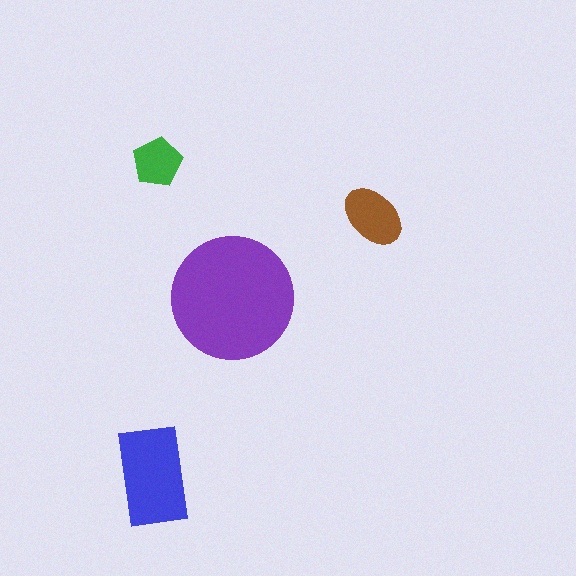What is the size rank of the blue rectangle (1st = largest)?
2nd.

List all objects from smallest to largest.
The green pentagon, the brown ellipse, the blue rectangle, the purple circle.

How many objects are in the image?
There are 4 objects in the image.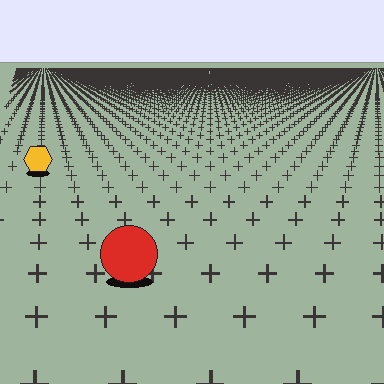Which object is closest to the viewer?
The red circle is closest. The texture marks near it are larger and more spread out.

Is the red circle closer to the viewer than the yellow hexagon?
Yes. The red circle is closer — you can tell from the texture gradient: the ground texture is coarser near it.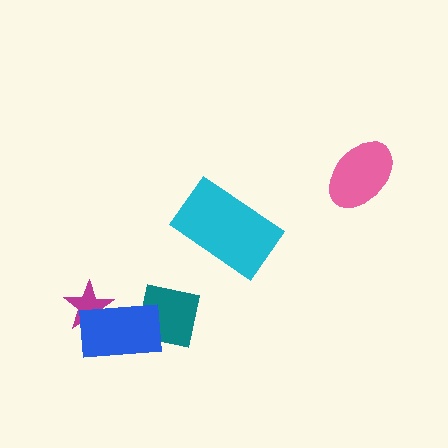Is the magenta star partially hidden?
Yes, it is partially covered by another shape.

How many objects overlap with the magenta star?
1 object overlaps with the magenta star.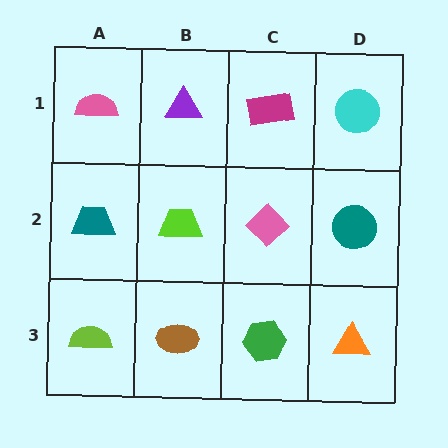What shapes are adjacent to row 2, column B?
A purple triangle (row 1, column B), a brown ellipse (row 3, column B), a teal trapezoid (row 2, column A), a pink diamond (row 2, column C).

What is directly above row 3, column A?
A teal trapezoid.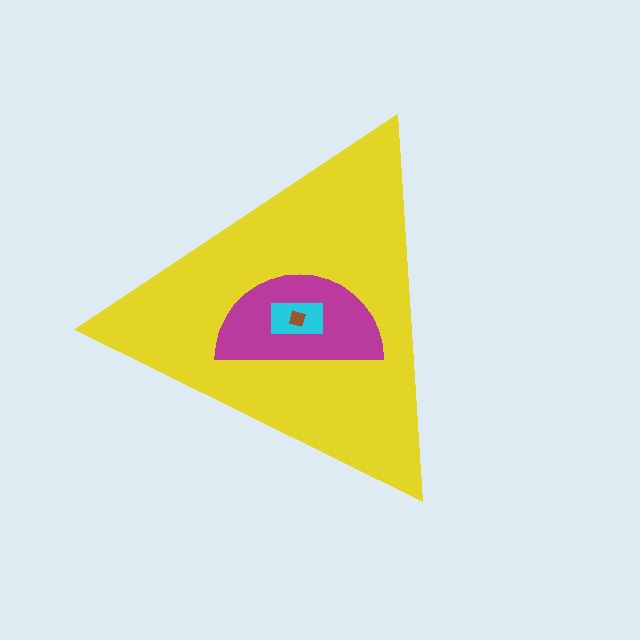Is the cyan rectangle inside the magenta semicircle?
Yes.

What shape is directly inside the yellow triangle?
The magenta semicircle.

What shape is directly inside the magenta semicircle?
The cyan rectangle.